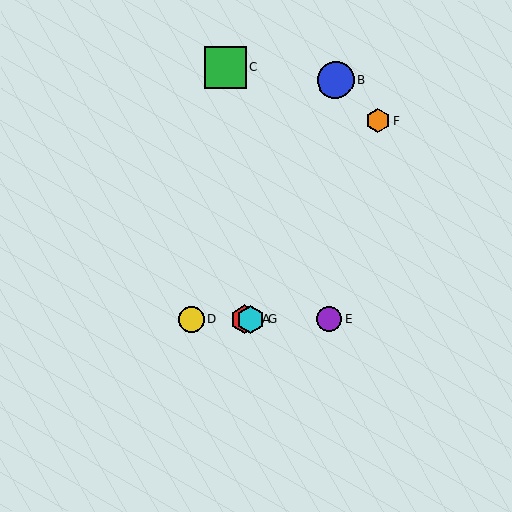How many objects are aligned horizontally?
4 objects (A, D, E, G) are aligned horizontally.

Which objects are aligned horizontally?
Objects A, D, E, G are aligned horizontally.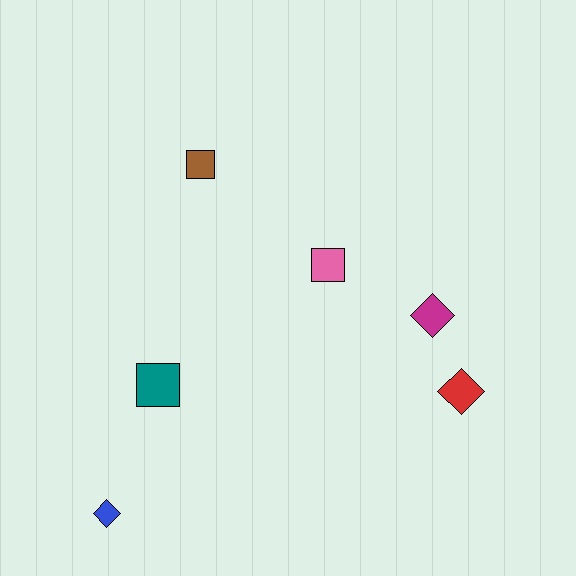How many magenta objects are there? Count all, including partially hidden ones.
There is 1 magenta object.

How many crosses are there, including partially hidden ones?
There are no crosses.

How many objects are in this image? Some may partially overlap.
There are 6 objects.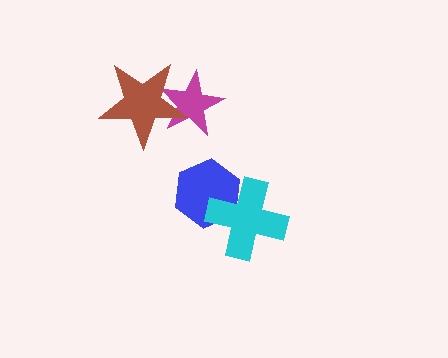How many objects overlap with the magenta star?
1 object overlaps with the magenta star.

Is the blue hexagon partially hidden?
Yes, it is partially covered by another shape.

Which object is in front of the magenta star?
The brown star is in front of the magenta star.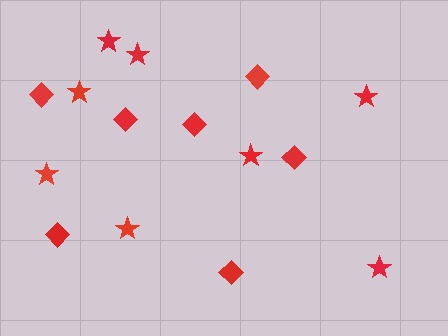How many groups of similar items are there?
There are 2 groups: one group of diamonds (7) and one group of stars (8).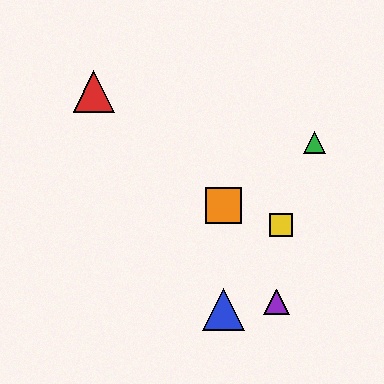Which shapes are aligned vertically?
The blue triangle, the orange square are aligned vertically.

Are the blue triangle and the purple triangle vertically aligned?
No, the blue triangle is at x≈224 and the purple triangle is at x≈276.